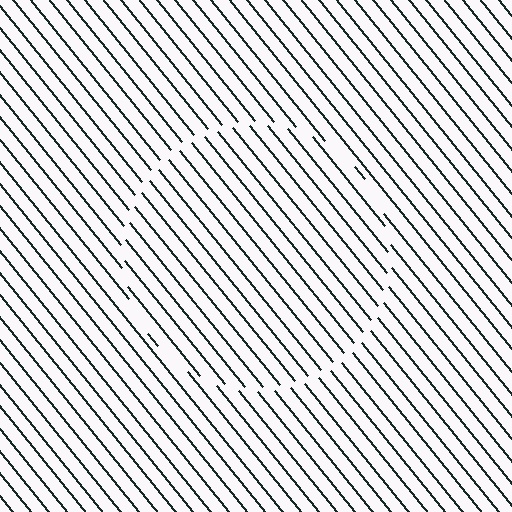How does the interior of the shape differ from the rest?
The interior of the shape contains the same grating, shifted by half a period — the contour is defined by the phase discontinuity where line-ends from the inner and outer gratings abut.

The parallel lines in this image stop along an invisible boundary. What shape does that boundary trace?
An illusory circle. The interior of the shape contains the same grating, shifted by half a period — the contour is defined by the phase discontinuity where line-ends from the inner and outer gratings abut.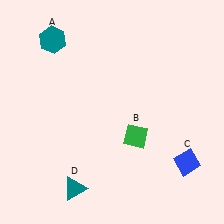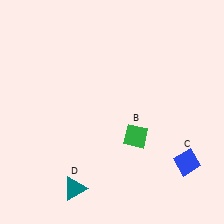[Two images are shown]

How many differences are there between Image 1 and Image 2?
There is 1 difference between the two images.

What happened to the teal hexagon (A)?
The teal hexagon (A) was removed in Image 2. It was in the top-left area of Image 1.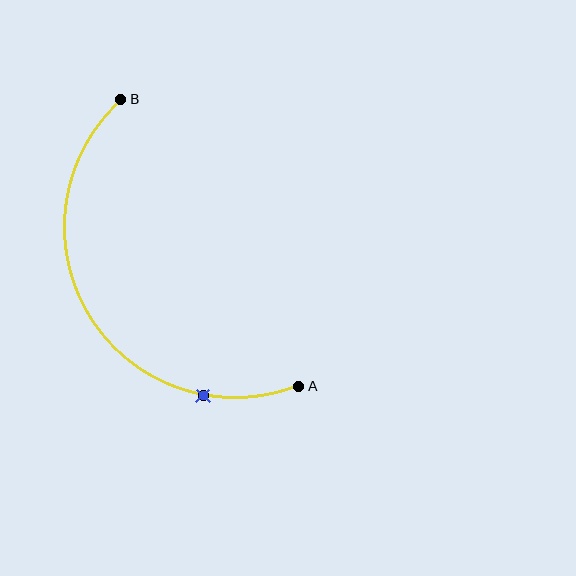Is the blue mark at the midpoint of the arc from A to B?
No. The blue mark lies on the arc but is closer to endpoint A. The arc midpoint would be at the point on the curve equidistant along the arc from both A and B.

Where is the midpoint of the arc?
The arc midpoint is the point on the curve farthest from the straight line joining A and B. It sits to the left of that line.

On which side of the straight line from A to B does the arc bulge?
The arc bulges to the left of the straight line connecting A and B.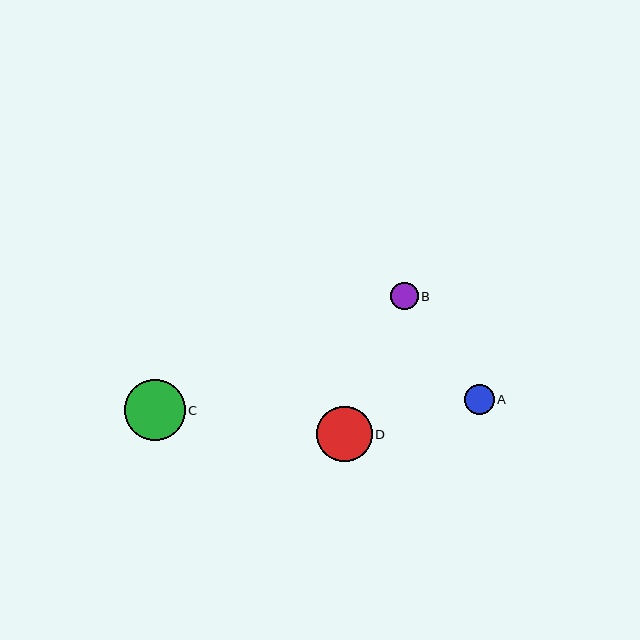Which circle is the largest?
Circle C is the largest with a size of approximately 60 pixels.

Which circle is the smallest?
Circle B is the smallest with a size of approximately 28 pixels.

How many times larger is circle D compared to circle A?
Circle D is approximately 1.8 times the size of circle A.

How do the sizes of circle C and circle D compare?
Circle C and circle D are approximately the same size.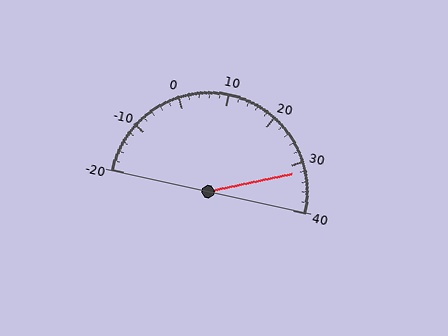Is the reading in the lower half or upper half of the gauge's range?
The reading is in the upper half of the range (-20 to 40).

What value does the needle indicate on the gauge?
The needle indicates approximately 32.